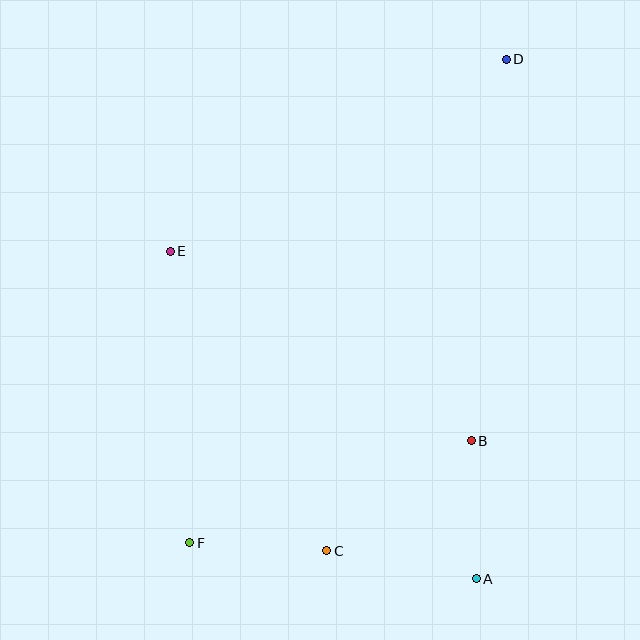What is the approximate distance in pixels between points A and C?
The distance between A and C is approximately 152 pixels.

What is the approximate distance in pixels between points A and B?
The distance between A and B is approximately 138 pixels.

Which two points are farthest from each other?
Points D and F are farthest from each other.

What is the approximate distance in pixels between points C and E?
The distance between C and E is approximately 338 pixels.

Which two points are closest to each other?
Points C and F are closest to each other.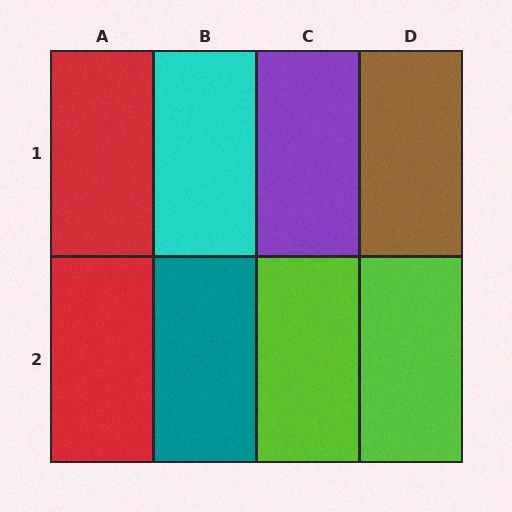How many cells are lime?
2 cells are lime.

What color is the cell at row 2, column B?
Teal.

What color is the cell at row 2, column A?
Red.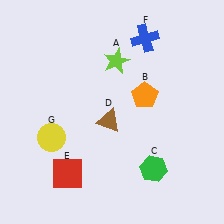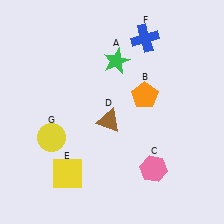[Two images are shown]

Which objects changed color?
A changed from lime to green. C changed from green to pink. E changed from red to yellow.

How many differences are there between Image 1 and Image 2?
There are 3 differences between the two images.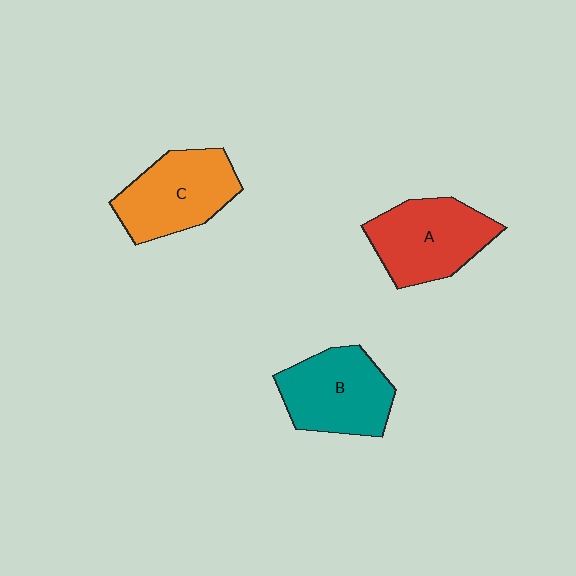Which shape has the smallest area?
Shape C (orange).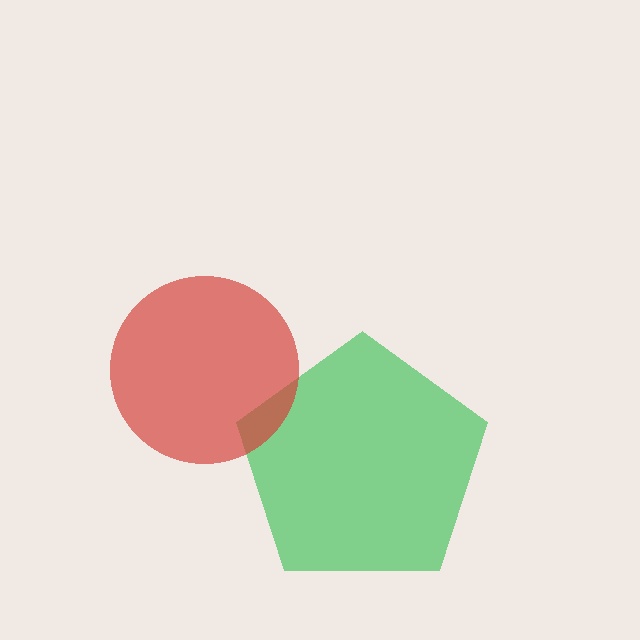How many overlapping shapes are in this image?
There are 2 overlapping shapes in the image.